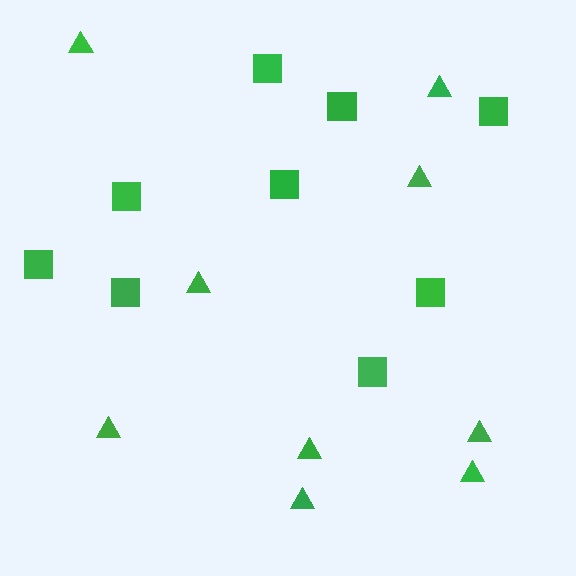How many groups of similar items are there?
There are 2 groups: one group of squares (9) and one group of triangles (9).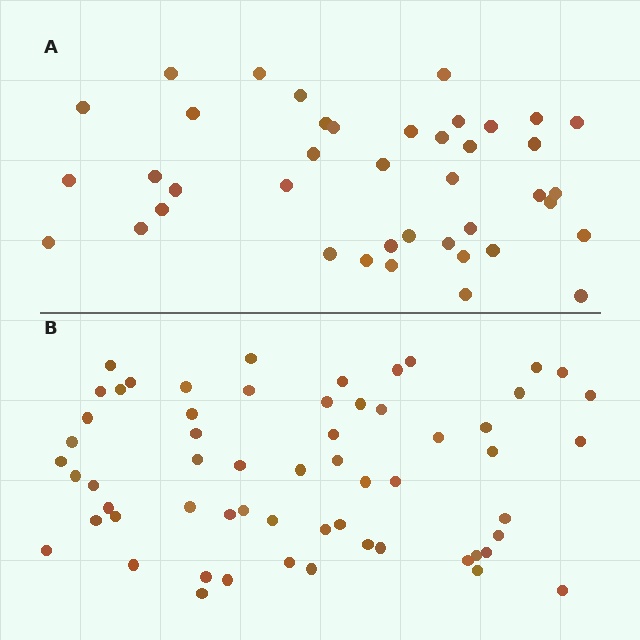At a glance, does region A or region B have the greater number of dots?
Region B (the bottom region) has more dots.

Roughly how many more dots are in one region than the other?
Region B has approximately 20 more dots than region A.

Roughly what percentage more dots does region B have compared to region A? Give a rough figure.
About 45% more.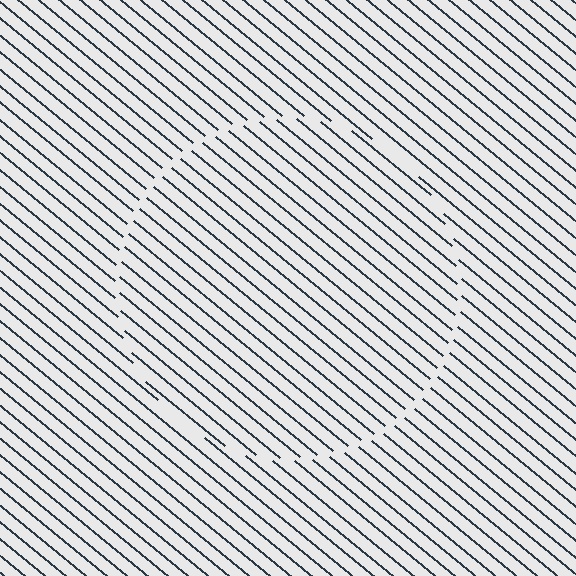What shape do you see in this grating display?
An illusory circle. The interior of the shape contains the same grating, shifted by half a period — the contour is defined by the phase discontinuity where line-ends from the inner and outer gratings abut.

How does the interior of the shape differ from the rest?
The interior of the shape contains the same grating, shifted by half a period — the contour is defined by the phase discontinuity where line-ends from the inner and outer gratings abut.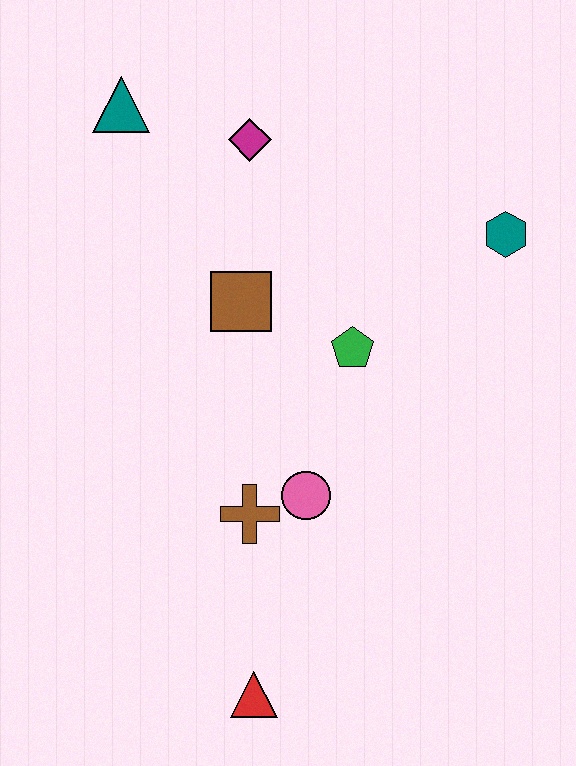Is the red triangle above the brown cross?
No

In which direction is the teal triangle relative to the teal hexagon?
The teal triangle is to the left of the teal hexagon.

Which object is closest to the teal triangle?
The magenta diamond is closest to the teal triangle.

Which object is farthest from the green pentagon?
The red triangle is farthest from the green pentagon.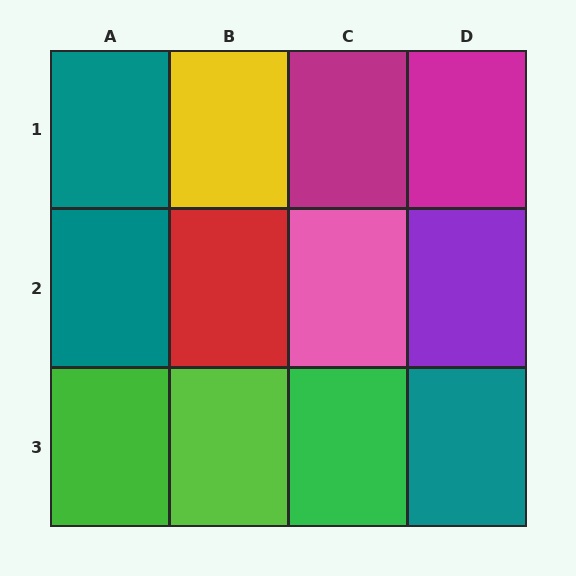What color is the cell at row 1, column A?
Teal.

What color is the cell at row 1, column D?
Magenta.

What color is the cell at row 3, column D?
Teal.